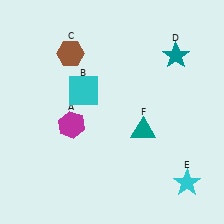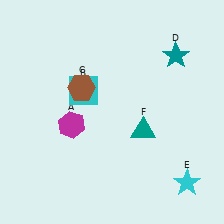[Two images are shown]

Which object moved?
The brown hexagon (C) moved down.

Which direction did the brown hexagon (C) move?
The brown hexagon (C) moved down.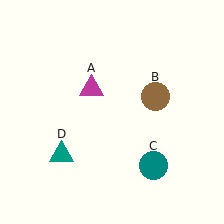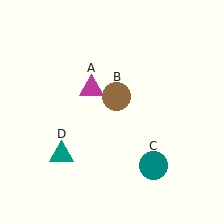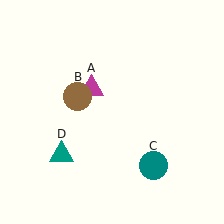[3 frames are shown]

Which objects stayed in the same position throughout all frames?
Magenta triangle (object A) and teal circle (object C) and teal triangle (object D) remained stationary.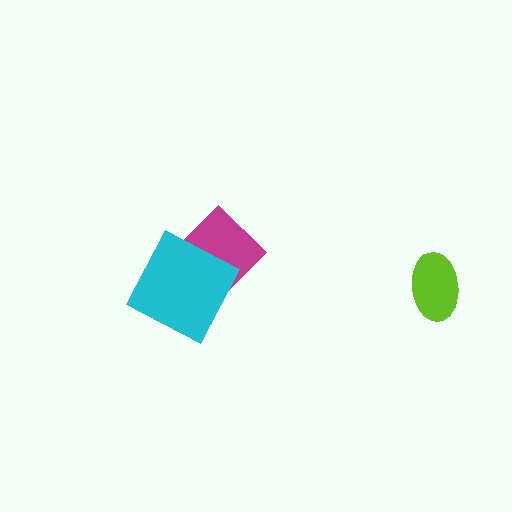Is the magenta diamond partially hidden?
Yes, it is partially covered by another shape.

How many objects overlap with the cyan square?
1 object overlaps with the cyan square.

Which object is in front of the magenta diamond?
The cyan square is in front of the magenta diamond.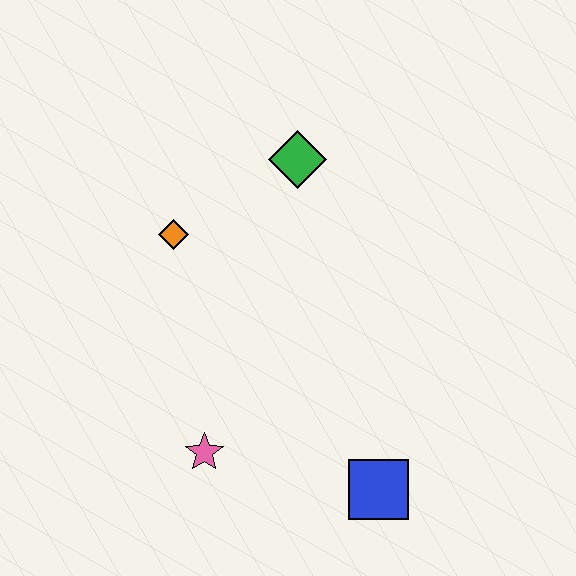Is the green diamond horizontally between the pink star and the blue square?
Yes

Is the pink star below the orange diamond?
Yes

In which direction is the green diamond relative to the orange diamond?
The green diamond is to the right of the orange diamond.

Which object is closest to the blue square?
The pink star is closest to the blue square.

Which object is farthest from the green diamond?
The blue square is farthest from the green diamond.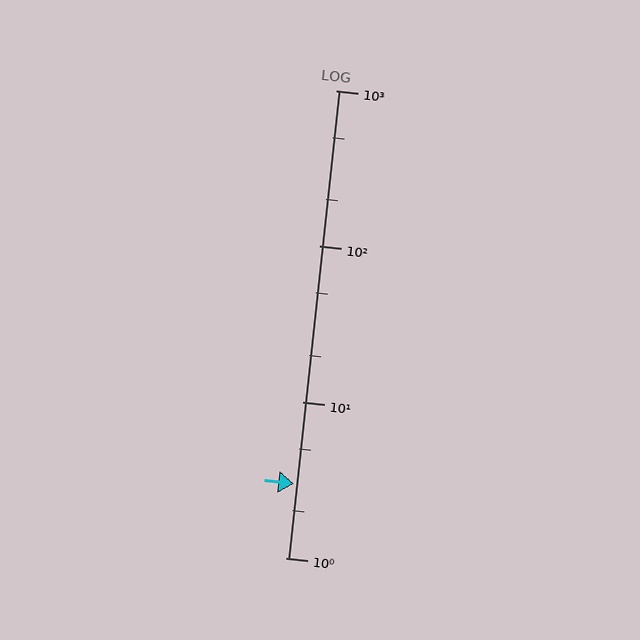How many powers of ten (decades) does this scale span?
The scale spans 3 decades, from 1 to 1000.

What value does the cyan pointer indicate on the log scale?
The pointer indicates approximately 3.